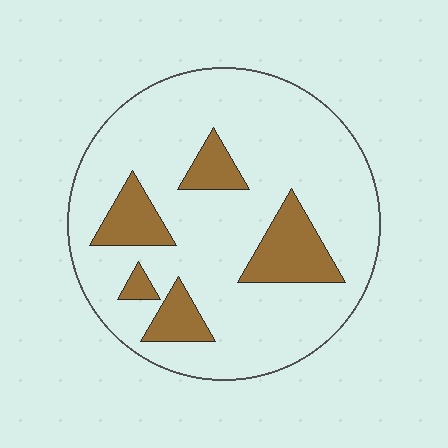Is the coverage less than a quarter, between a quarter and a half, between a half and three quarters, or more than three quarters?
Less than a quarter.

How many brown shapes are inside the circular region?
5.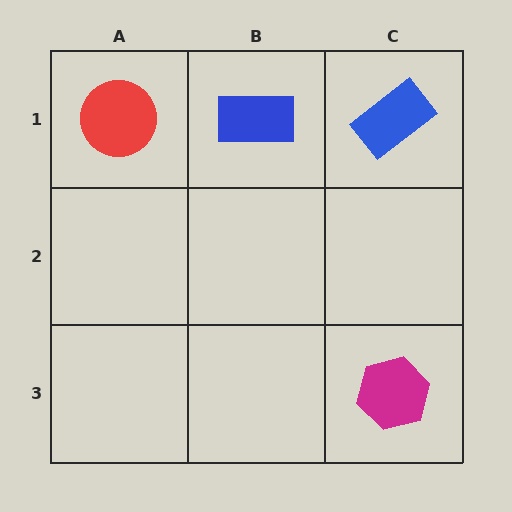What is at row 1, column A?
A red circle.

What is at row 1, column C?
A blue rectangle.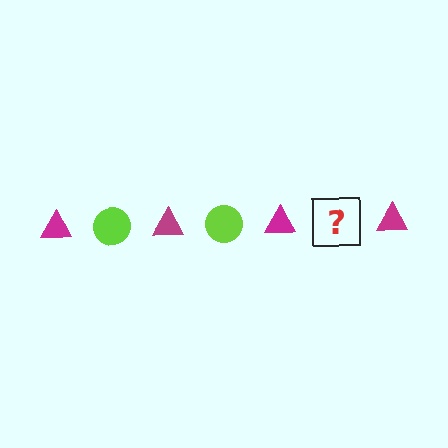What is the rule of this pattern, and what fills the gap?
The rule is that the pattern alternates between magenta triangle and lime circle. The gap should be filled with a lime circle.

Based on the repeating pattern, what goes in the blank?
The blank should be a lime circle.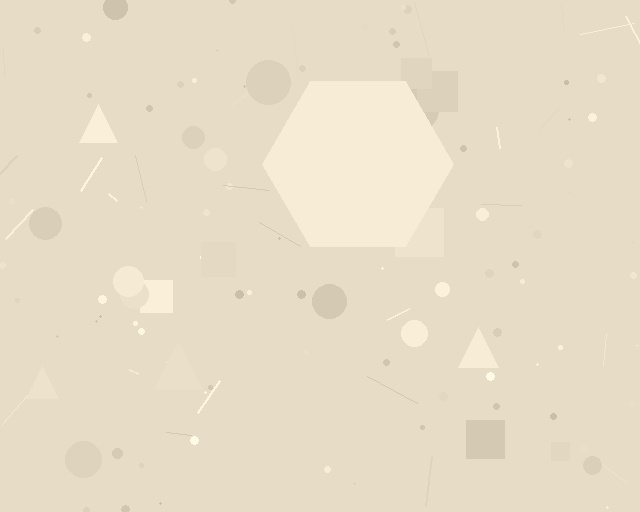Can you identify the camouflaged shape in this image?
The camouflaged shape is a hexagon.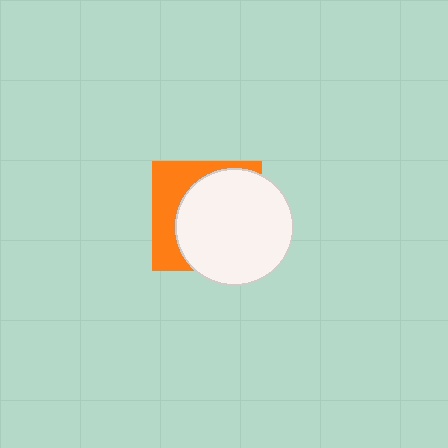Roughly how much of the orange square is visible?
A small part of it is visible (roughly 35%).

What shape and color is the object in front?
The object in front is a white circle.